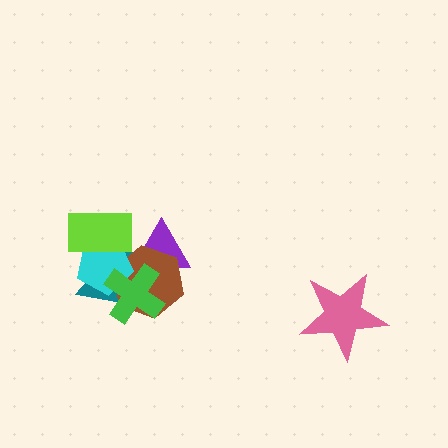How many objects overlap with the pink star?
0 objects overlap with the pink star.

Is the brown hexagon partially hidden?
Yes, it is partially covered by another shape.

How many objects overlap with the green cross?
4 objects overlap with the green cross.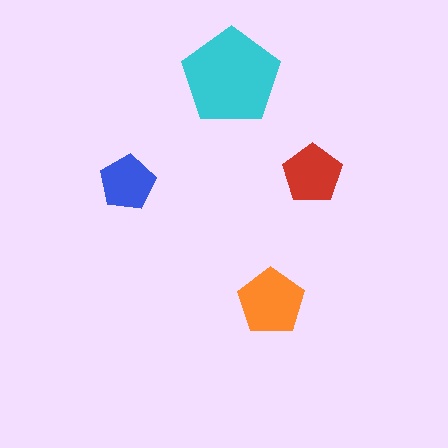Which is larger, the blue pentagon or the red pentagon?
The red one.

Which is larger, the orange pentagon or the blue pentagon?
The orange one.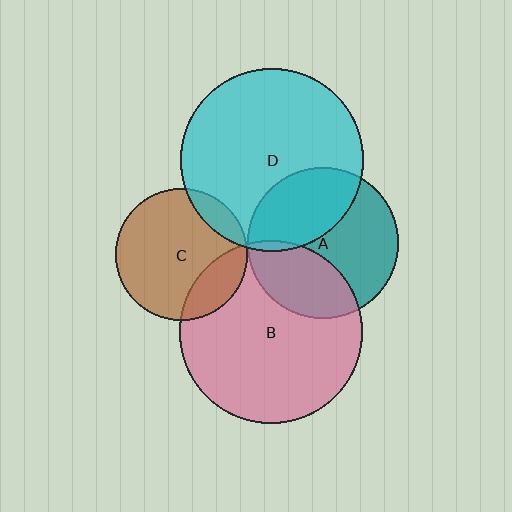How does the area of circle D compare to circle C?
Approximately 1.9 times.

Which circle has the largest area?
Circle B (pink).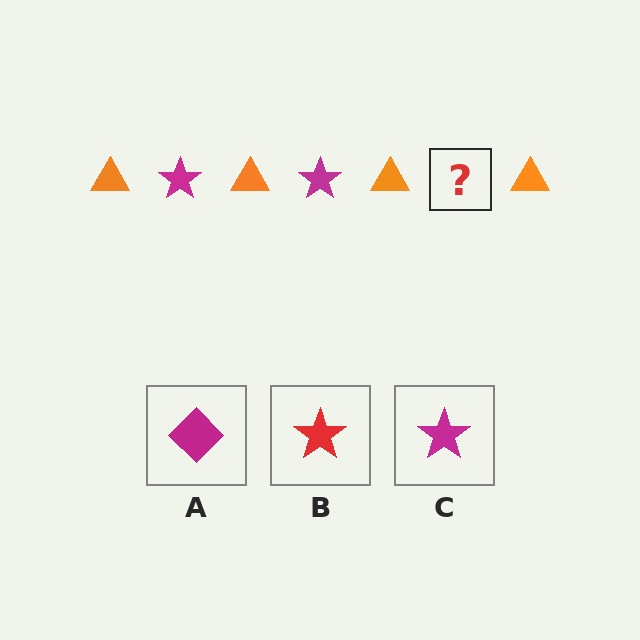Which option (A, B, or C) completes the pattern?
C.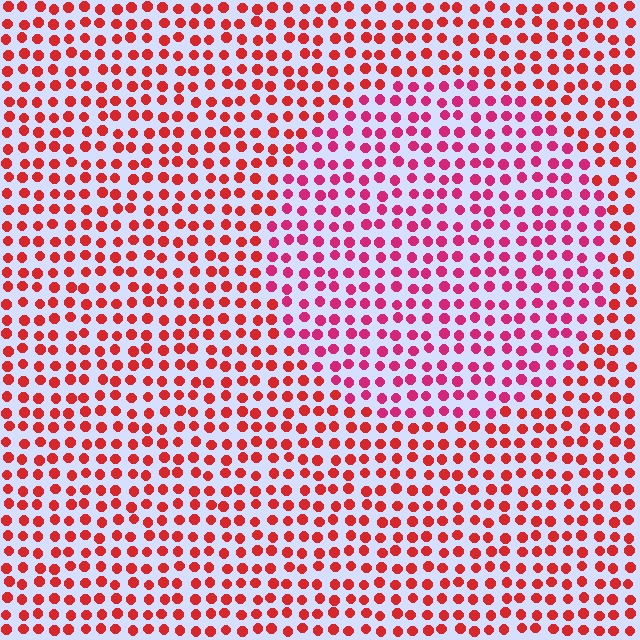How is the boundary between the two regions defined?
The boundary is defined purely by a slight shift in hue (about 27 degrees). Spacing, size, and orientation are identical on both sides.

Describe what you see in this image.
The image is filled with small red elements in a uniform arrangement. A circle-shaped region is visible where the elements are tinted to a slightly different hue, forming a subtle color boundary.